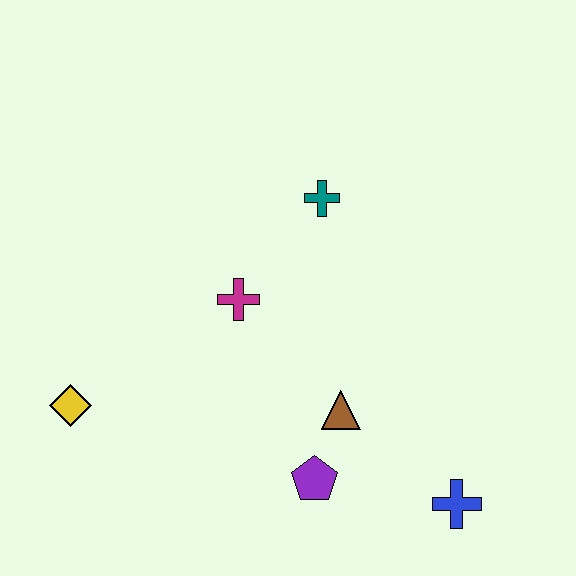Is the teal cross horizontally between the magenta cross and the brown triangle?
Yes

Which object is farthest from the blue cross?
The yellow diamond is farthest from the blue cross.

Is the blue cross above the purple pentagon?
No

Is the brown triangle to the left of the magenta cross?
No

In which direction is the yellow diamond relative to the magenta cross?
The yellow diamond is to the left of the magenta cross.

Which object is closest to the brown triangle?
The purple pentagon is closest to the brown triangle.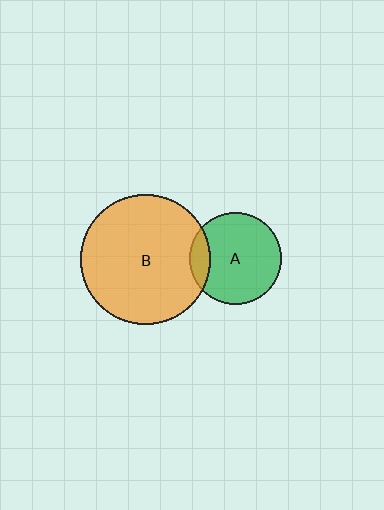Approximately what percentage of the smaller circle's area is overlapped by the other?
Approximately 15%.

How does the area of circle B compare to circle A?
Approximately 2.0 times.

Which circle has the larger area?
Circle B (orange).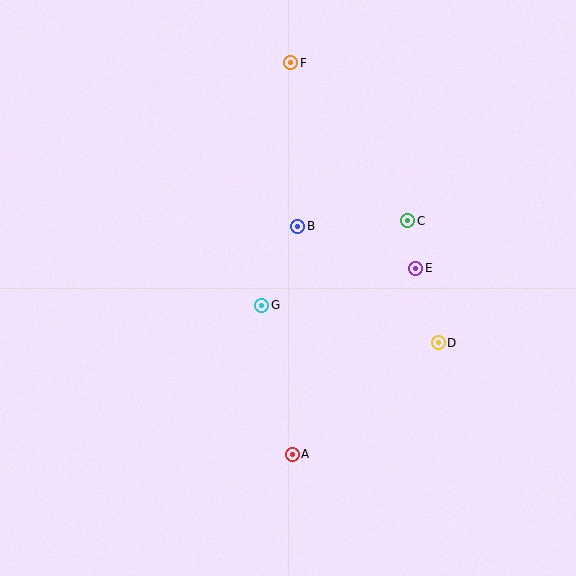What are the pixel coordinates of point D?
Point D is at (438, 343).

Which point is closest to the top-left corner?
Point F is closest to the top-left corner.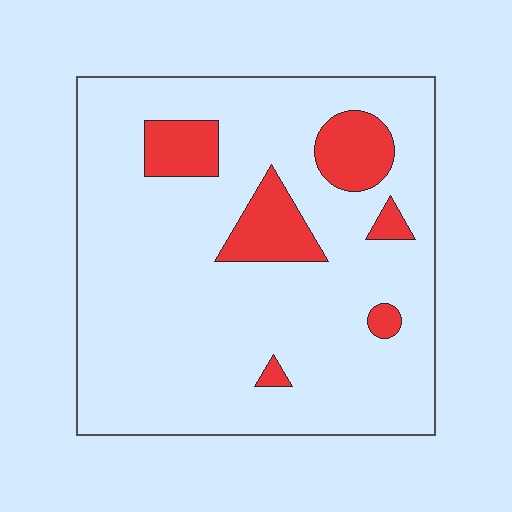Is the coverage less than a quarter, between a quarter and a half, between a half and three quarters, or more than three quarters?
Less than a quarter.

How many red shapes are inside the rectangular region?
6.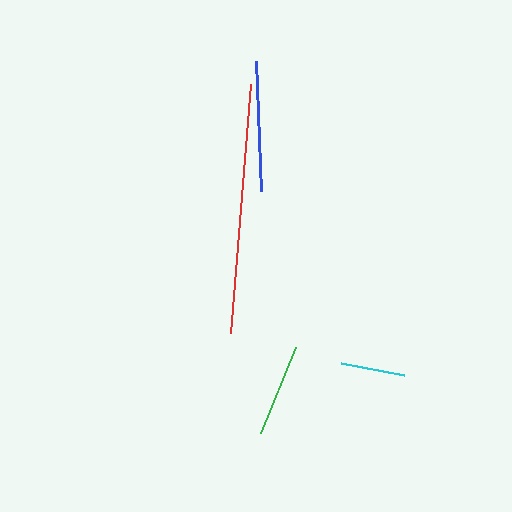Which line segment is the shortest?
The cyan line is the shortest at approximately 64 pixels.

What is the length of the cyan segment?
The cyan segment is approximately 64 pixels long.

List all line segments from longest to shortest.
From longest to shortest: red, blue, green, cyan.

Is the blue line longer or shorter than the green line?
The blue line is longer than the green line.